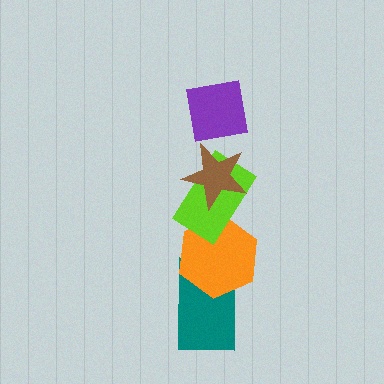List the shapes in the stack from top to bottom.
From top to bottom: the purple square, the brown star, the lime rectangle, the orange hexagon, the teal rectangle.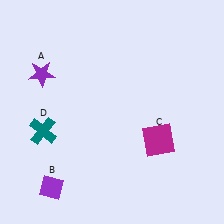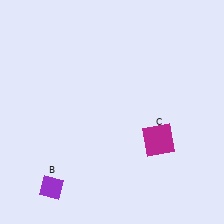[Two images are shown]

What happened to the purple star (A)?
The purple star (A) was removed in Image 2. It was in the top-left area of Image 1.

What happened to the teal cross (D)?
The teal cross (D) was removed in Image 2. It was in the bottom-left area of Image 1.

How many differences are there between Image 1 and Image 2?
There are 2 differences between the two images.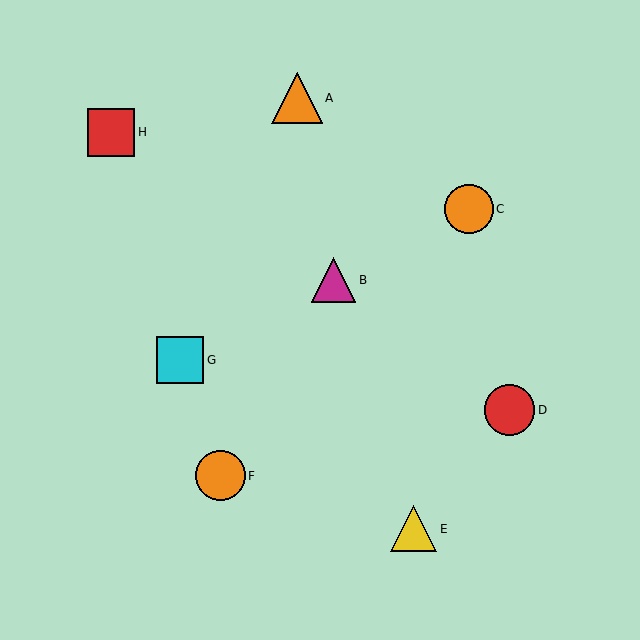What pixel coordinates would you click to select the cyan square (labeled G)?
Click at (180, 360) to select the cyan square G.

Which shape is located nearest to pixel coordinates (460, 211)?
The orange circle (labeled C) at (469, 209) is nearest to that location.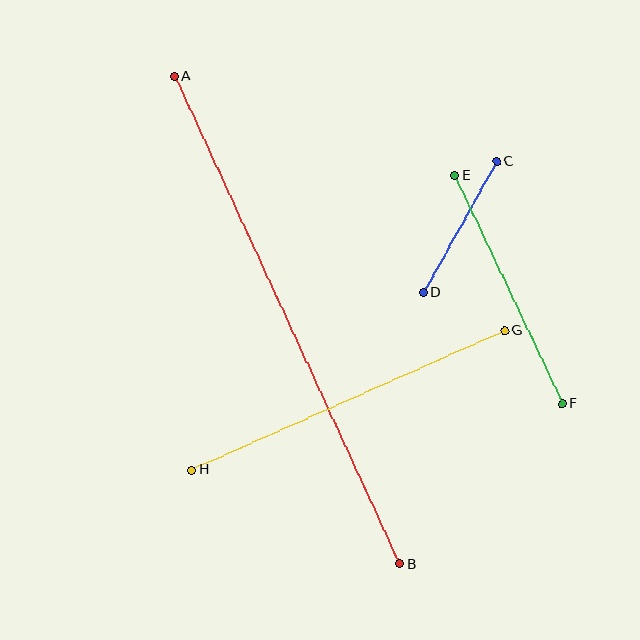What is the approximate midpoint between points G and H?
The midpoint is at approximately (348, 400) pixels.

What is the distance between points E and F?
The distance is approximately 252 pixels.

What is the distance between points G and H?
The distance is approximately 343 pixels.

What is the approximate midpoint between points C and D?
The midpoint is at approximately (460, 227) pixels.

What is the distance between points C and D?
The distance is approximately 150 pixels.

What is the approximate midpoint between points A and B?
The midpoint is at approximately (287, 320) pixels.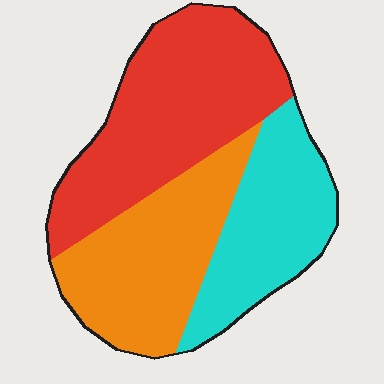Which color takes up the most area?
Red, at roughly 40%.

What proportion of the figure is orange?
Orange takes up between a quarter and a half of the figure.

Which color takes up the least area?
Cyan, at roughly 25%.